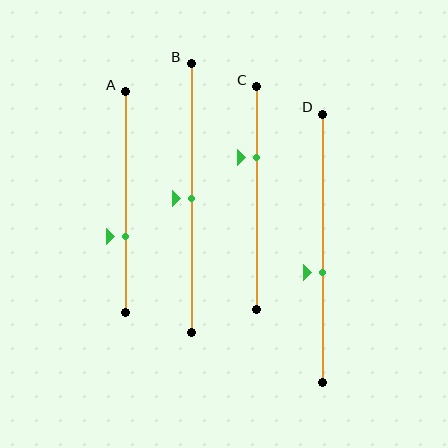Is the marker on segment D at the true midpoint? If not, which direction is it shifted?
No, the marker on segment D is shifted downward by about 9% of the segment length.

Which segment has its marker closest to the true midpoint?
Segment B has its marker closest to the true midpoint.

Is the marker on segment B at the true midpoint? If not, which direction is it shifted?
Yes, the marker on segment B is at the true midpoint.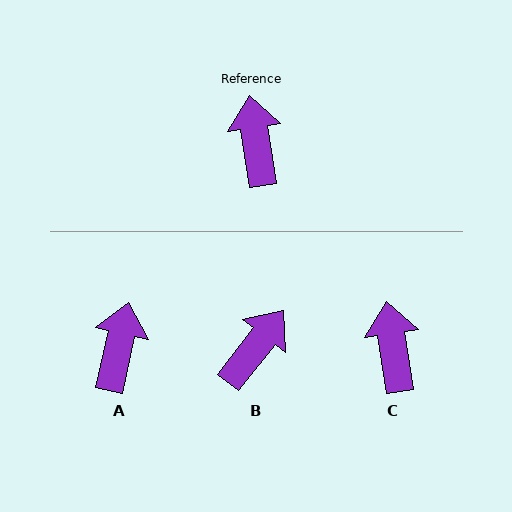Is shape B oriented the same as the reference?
No, it is off by about 46 degrees.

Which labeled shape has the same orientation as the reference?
C.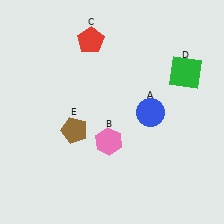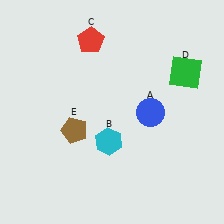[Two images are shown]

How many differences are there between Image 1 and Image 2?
There is 1 difference between the two images.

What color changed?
The hexagon (B) changed from pink in Image 1 to cyan in Image 2.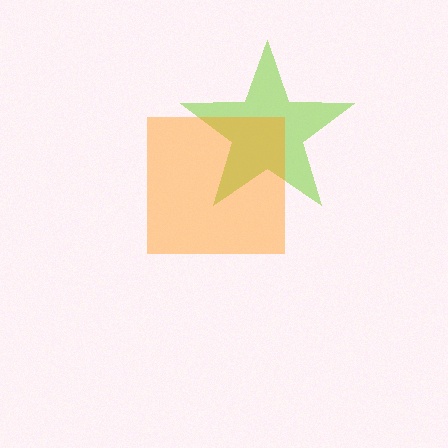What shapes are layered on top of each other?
The layered shapes are: a lime star, an orange square.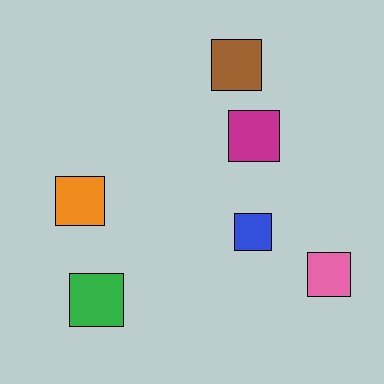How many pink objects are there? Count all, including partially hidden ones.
There is 1 pink object.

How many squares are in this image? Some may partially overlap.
There are 6 squares.